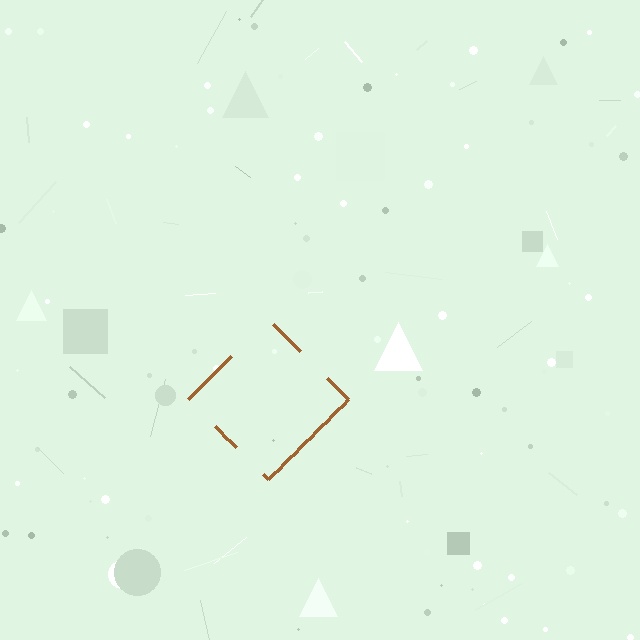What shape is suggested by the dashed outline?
The dashed outline suggests a diamond.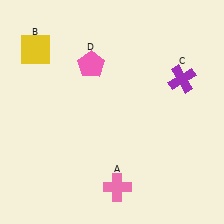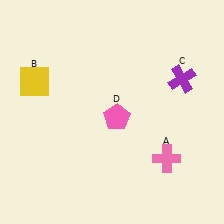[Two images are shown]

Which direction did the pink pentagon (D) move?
The pink pentagon (D) moved down.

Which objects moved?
The objects that moved are: the pink cross (A), the yellow square (B), the pink pentagon (D).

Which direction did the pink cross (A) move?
The pink cross (A) moved right.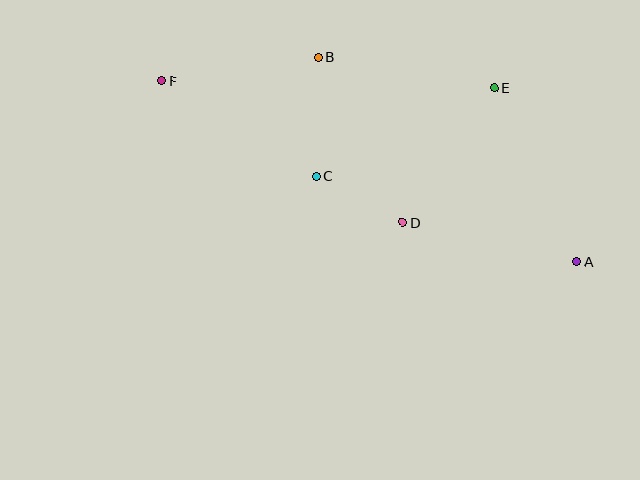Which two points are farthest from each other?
Points A and F are farthest from each other.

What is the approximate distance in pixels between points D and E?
The distance between D and E is approximately 162 pixels.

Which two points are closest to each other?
Points C and D are closest to each other.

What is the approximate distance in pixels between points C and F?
The distance between C and F is approximately 182 pixels.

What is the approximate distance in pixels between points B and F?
The distance between B and F is approximately 159 pixels.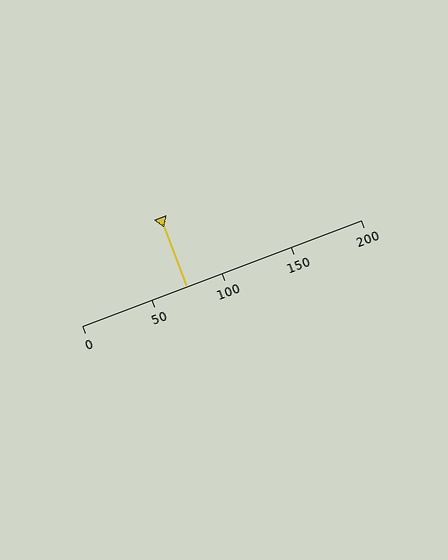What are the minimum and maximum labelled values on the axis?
The axis runs from 0 to 200.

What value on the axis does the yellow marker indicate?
The marker indicates approximately 75.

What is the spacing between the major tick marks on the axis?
The major ticks are spaced 50 apart.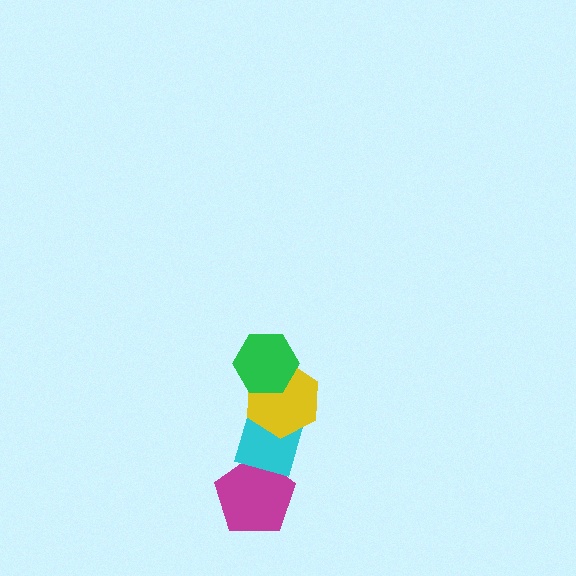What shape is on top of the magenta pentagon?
The cyan diamond is on top of the magenta pentagon.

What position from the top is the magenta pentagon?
The magenta pentagon is 4th from the top.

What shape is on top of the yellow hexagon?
The green hexagon is on top of the yellow hexagon.